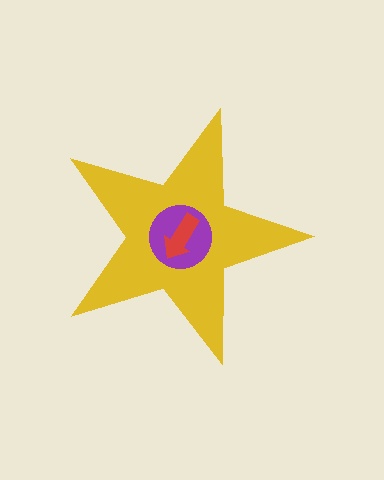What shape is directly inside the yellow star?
The purple circle.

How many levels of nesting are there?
3.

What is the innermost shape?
The red arrow.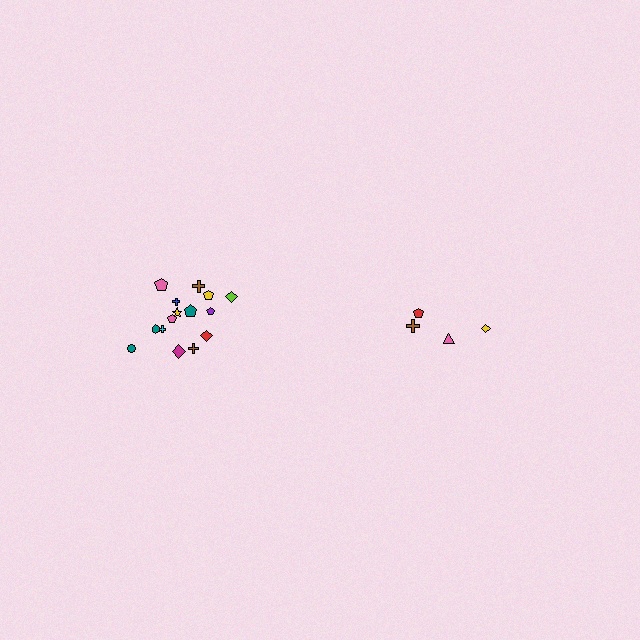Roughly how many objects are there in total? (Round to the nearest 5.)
Roughly 20 objects in total.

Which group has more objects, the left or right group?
The left group.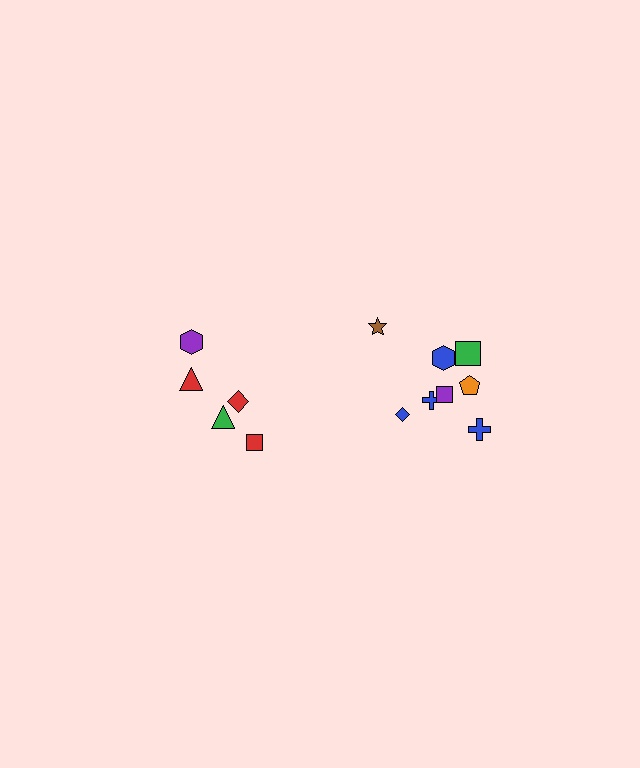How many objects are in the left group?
There are 5 objects.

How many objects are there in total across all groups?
There are 13 objects.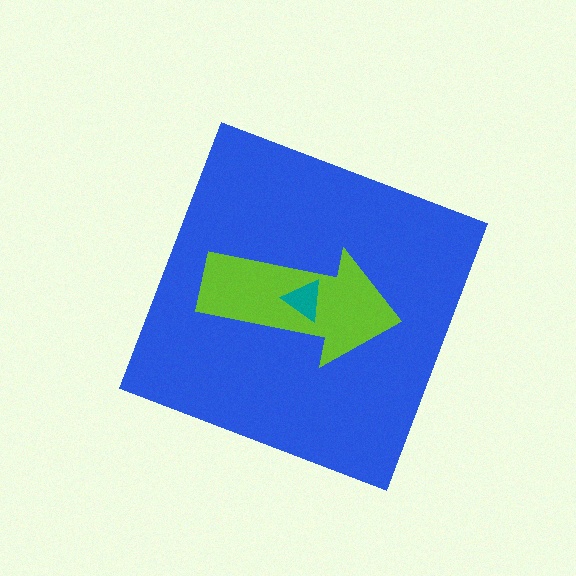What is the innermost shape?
The teal triangle.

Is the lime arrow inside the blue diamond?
Yes.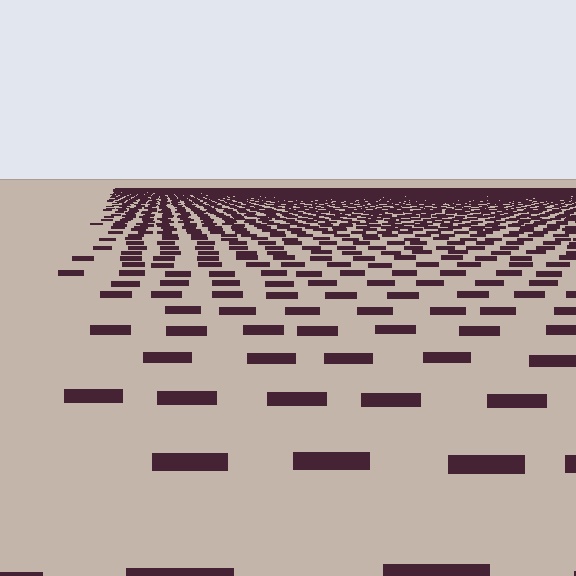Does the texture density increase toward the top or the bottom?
Density increases toward the top.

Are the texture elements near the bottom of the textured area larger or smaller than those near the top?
Larger. Near the bottom, elements are closer to the viewer and appear at a bigger on-screen size.